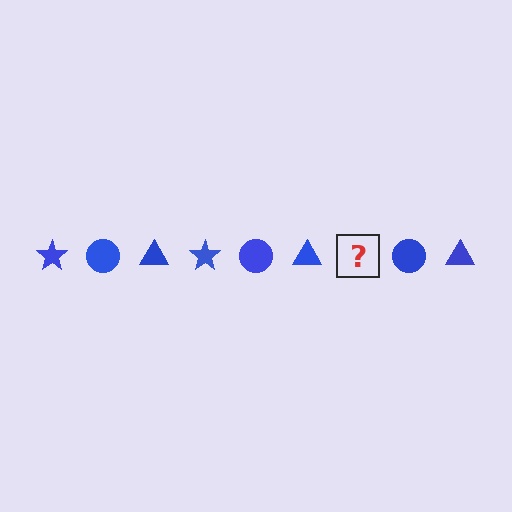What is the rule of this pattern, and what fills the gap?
The rule is that the pattern cycles through star, circle, triangle shapes in blue. The gap should be filled with a blue star.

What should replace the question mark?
The question mark should be replaced with a blue star.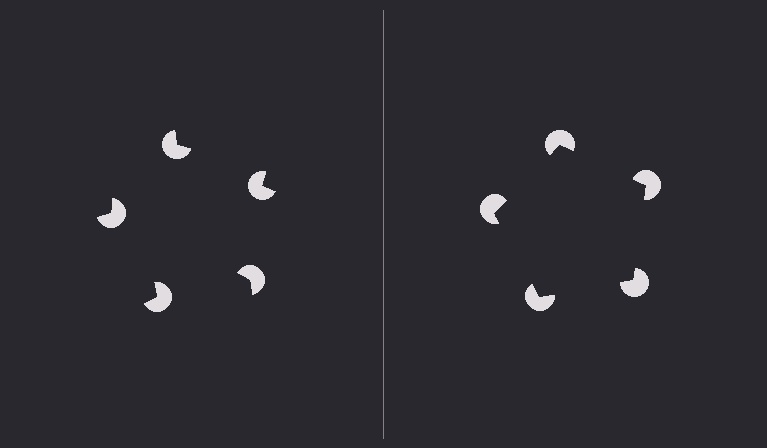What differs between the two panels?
The pac-man discs are positioned identically on both sides; only the wedge orientations differ. On the right they align to a pentagon; on the left they are misaligned.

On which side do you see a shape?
An illusory pentagon appears on the right side. On the left side the wedge cuts are rotated, so no coherent shape forms.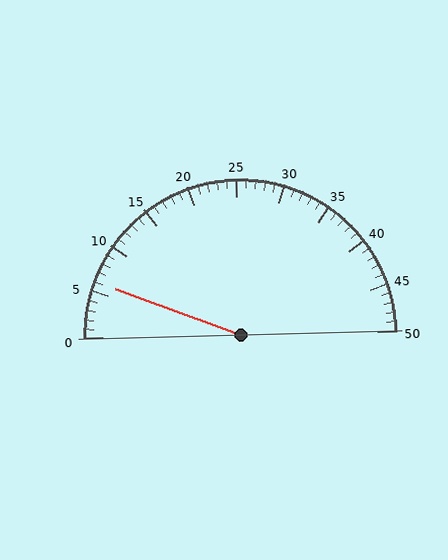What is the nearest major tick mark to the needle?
The nearest major tick mark is 5.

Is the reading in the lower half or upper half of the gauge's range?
The reading is in the lower half of the range (0 to 50).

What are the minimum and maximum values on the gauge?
The gauge ranges from 0 to 50.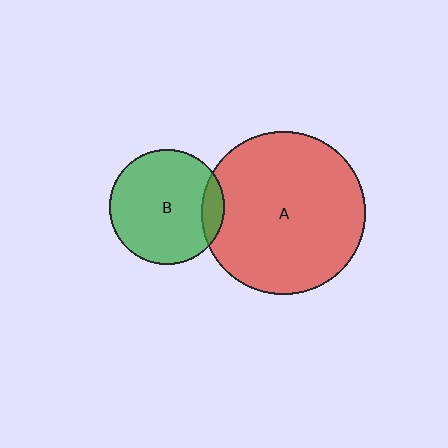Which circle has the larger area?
Circle A (red).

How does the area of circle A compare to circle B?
Approximately 2.0 times.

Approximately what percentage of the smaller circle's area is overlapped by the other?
Approximately 10%.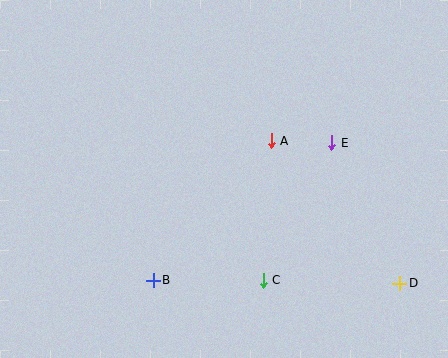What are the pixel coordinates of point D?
Point D is at (400, 283).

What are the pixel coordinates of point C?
Point C is at (263, 280).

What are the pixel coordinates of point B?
Point B is at (153, 280).